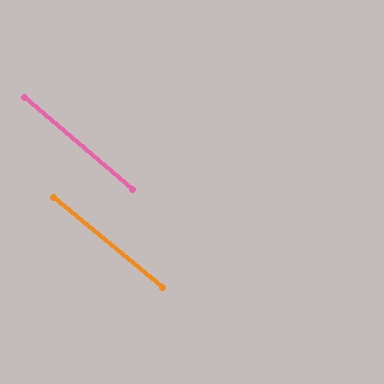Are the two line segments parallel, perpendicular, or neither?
Parallel — their directions differ by only 0.6°.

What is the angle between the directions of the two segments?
Approximately 1 degree.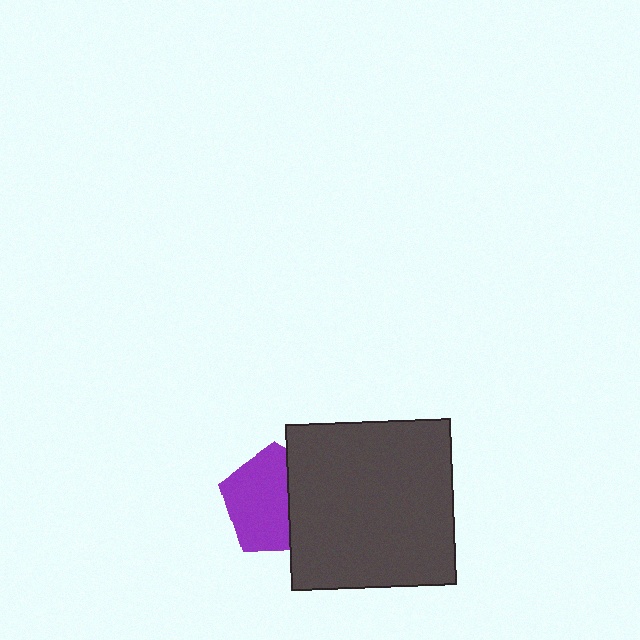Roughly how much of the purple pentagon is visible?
About half of it is visible (roughly 64%).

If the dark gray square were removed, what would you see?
You would see the complete purple pentagon.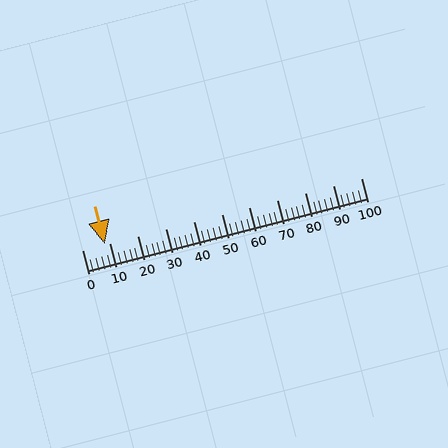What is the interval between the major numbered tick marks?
The major tick marks are spaced 10 units apart.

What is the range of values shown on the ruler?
The ruler shows values from 0 to 100.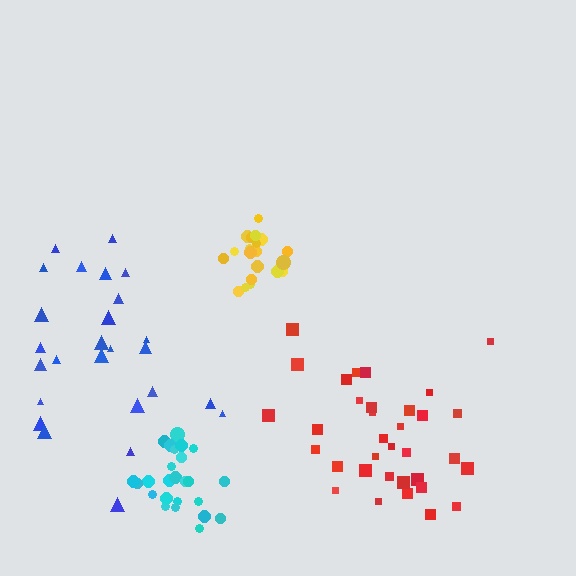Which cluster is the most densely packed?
Yellow.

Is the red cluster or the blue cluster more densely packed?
Red.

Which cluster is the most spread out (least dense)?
Blue.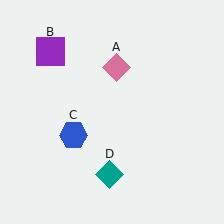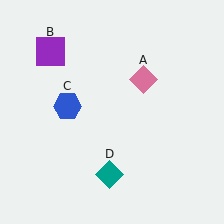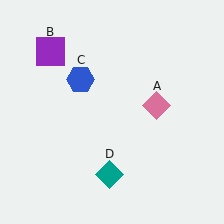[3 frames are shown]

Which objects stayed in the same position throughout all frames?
Purple square (object B) and teal diamond (object D) remained stationary.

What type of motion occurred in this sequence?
The pink diamond (object A), blue hexagon (object C) rotated clockwise around the center of the scene.